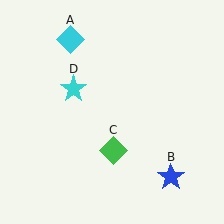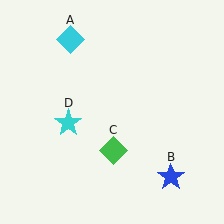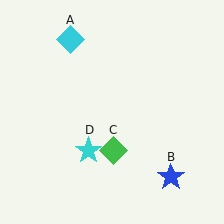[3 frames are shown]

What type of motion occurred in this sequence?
The cyan star (object D) rotated counterclockwise around the center of the scene.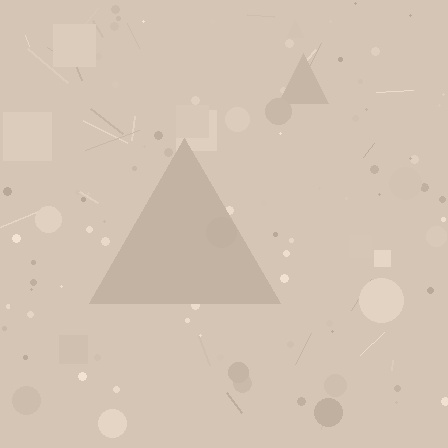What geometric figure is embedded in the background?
A triangle is embedded in the background.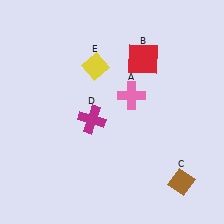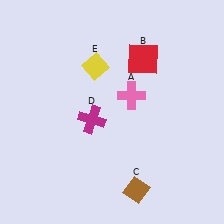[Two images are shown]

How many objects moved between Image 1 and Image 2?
1 object moved between the two images.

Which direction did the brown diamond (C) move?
The brown diamond (C) moved left.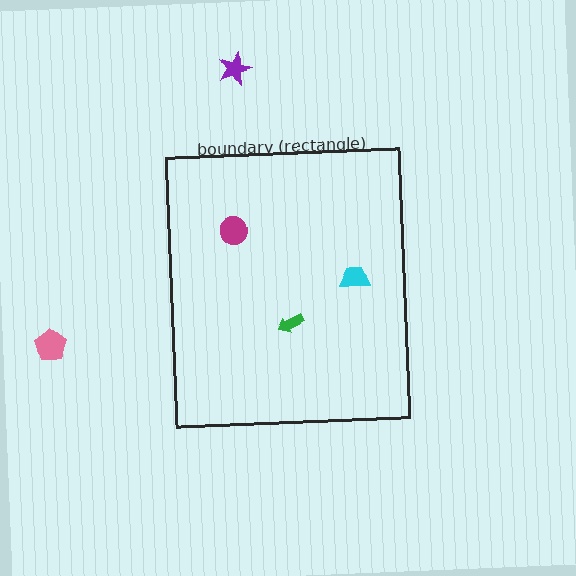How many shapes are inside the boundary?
3 inside, 2 outside.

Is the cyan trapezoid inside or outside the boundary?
Inside.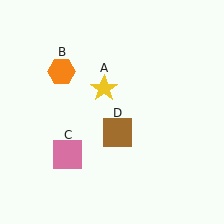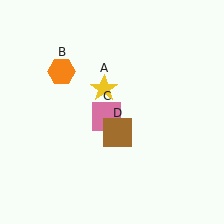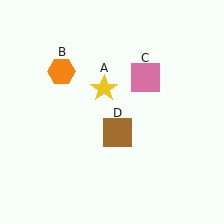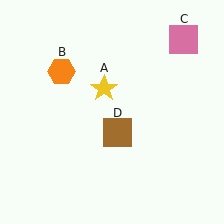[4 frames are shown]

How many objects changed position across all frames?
1 object changed position: pink square (object C).